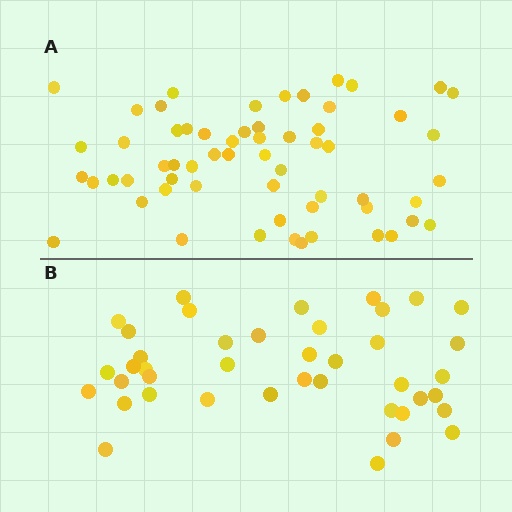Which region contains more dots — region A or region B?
Region A (the top region) has more dots.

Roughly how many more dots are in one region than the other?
Region A has approximately 20 more dots than region B.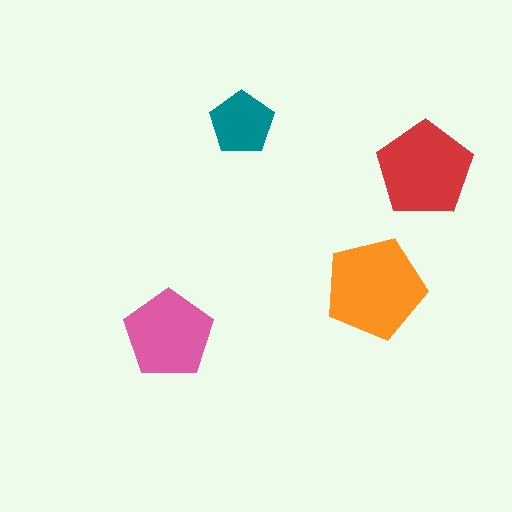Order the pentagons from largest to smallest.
the orange one, the red one, the pink one, the teal one.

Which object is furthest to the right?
The red pentagon is rightmost.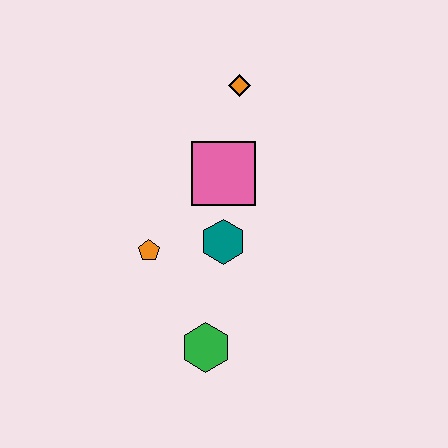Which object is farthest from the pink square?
The green hexagon is farthest from the pink square.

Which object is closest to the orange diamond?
The pink square is closest to the orange diamond.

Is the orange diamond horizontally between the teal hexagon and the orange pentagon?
No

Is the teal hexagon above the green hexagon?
Yes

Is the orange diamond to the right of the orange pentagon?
Yes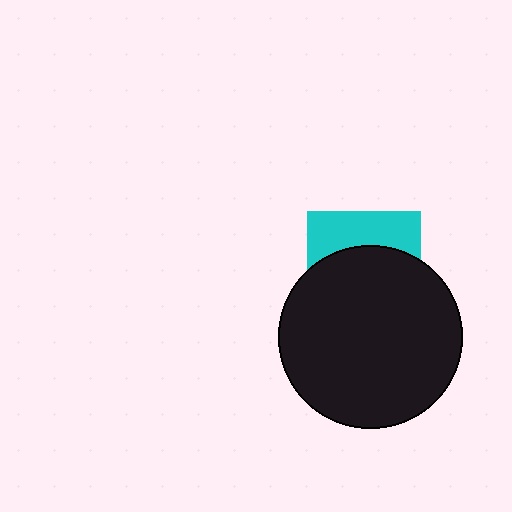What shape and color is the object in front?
The object in front is a black circle.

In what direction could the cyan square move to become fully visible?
The cyan square could move up. That would shift it out from behind the black circle entirely.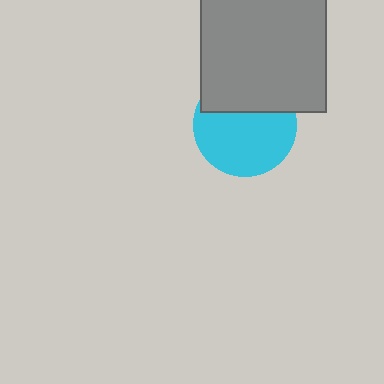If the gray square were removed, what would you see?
You would see the complete cyan circle.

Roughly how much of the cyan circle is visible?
About half of it is visible (roughly 64%).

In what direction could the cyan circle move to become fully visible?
The cyan circle could move down. That would shift it out from behind the gray square entirely.